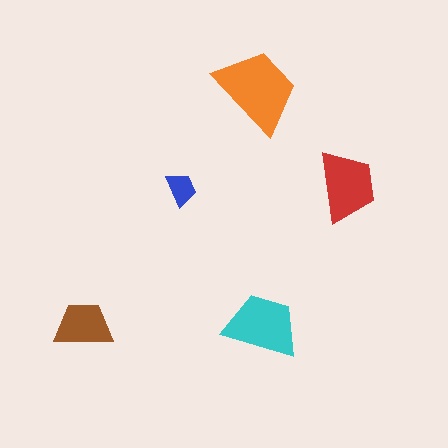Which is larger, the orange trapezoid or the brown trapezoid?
The orange one.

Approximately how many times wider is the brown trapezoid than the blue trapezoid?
About 1.5 times wider.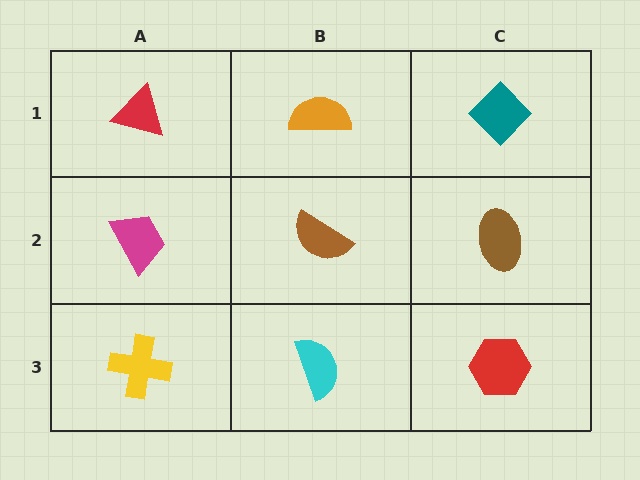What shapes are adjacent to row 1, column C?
A brown ellipse (row 2, column C), an orange semicircle (row 1, column B).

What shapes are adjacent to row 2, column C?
A teal diamond (row 1, column C), a red hexagon (row 3, column C), a brown semicircle (row 2, column B).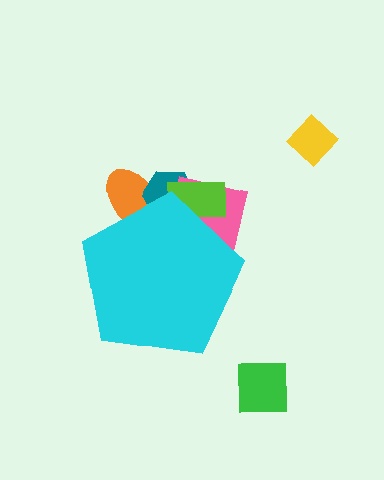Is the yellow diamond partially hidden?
No, the yellow diamond is fully visible.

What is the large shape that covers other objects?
A cyan pentagon.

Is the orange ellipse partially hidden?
Yes, the orange ellipse is partially hidden behind the cyan pentagon.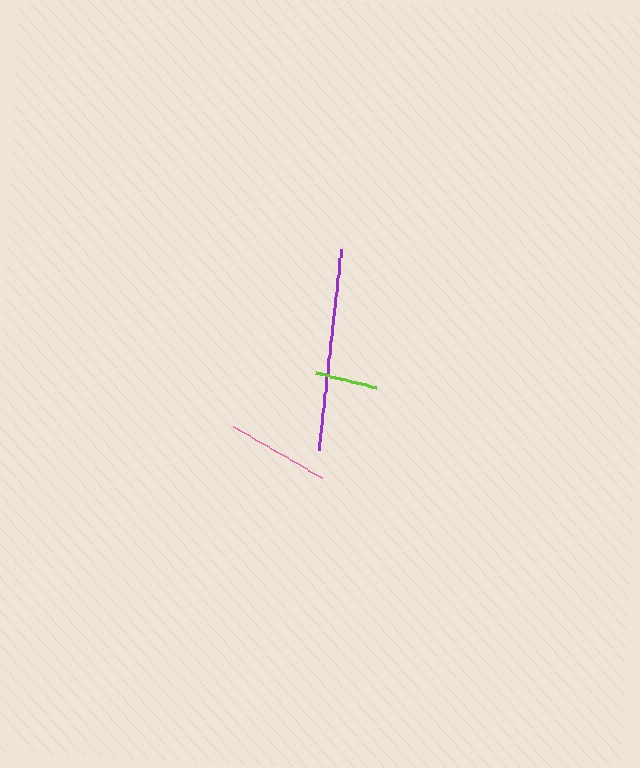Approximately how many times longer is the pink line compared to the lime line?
The pink line is approximately 1.6 times the length of the lime line.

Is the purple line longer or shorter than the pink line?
The purple line is longer than the pink line.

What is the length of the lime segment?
The lime segment is approximately 62 pixels long.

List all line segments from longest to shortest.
From longest to shortest: purple, pink, lime.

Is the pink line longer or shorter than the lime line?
The pink line is longer than the lime line.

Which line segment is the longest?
The purple line is the longest at approximately 201 pixels.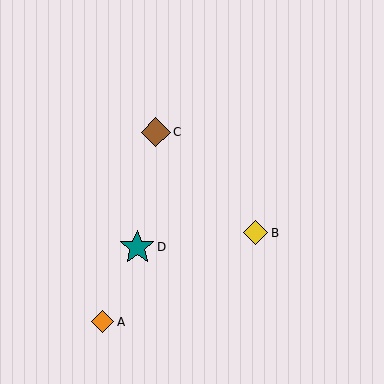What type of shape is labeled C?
Shape C is a brown diamond.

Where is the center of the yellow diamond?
The center of the yellow diamond is at (256, 233).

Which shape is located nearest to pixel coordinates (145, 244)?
The teal star (labeled D) at (137, 247) is nearest to that location.